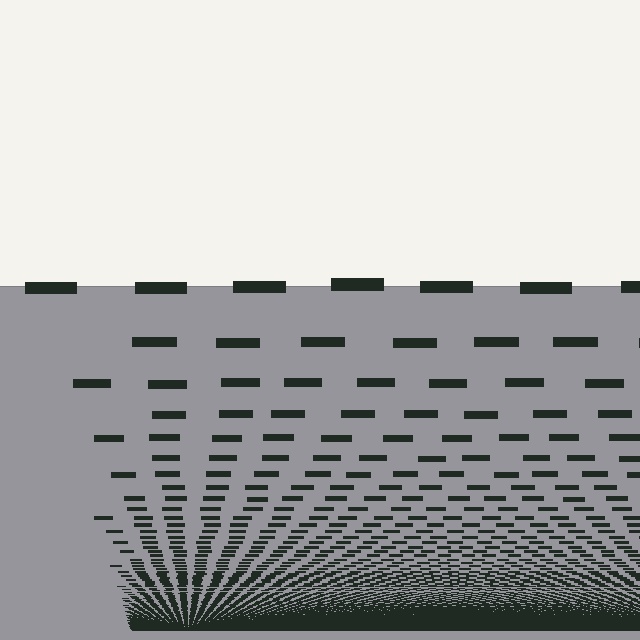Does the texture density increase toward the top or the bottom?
Density increases toward the bottom.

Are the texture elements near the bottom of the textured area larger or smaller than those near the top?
Smaller. The gradient is inverted — elements near the bottom are smaller and denser.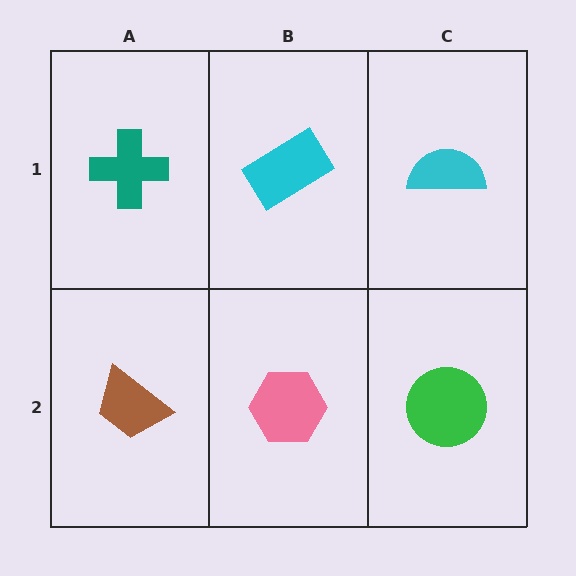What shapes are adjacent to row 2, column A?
A teal cross (row 1, column A), a pink hexagon (row 2, column B).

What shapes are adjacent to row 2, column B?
A cyan rectangle (row 1, column B), a brown trapezoid (row 2, column A), a green circle (row 2, column C).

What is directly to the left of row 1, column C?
A cyan rectangle.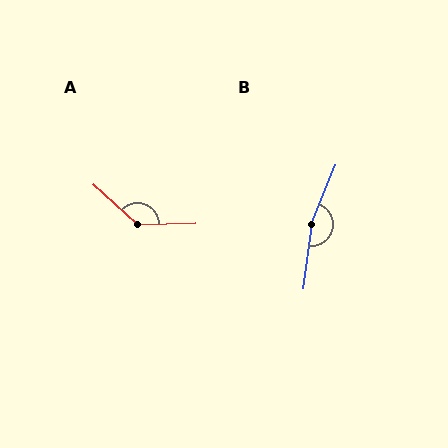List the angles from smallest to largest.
A (137°), B (166°).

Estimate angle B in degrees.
Approximately 166 degrees.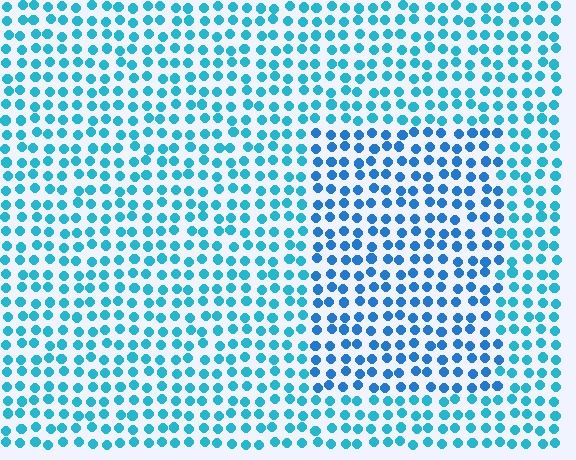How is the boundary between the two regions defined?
The boundary is defined purely by a slight shift in hue (about 22 degrees). Spacing, size, and orientation are identical on both sides.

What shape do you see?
I see a rectangle.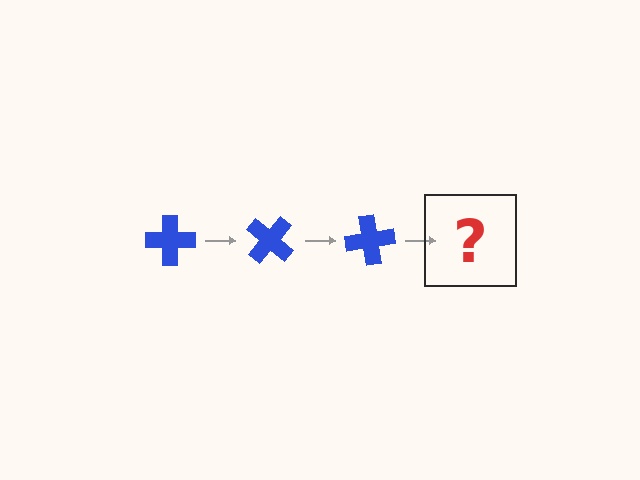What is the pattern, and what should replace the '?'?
The pattern is that the cross rotates 40 degrees each step. The '?' should be a blue cross rotated 120 degrees.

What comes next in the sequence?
The next element should be a blue cross rotated 120 degrees.